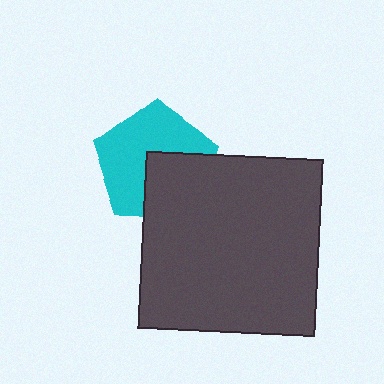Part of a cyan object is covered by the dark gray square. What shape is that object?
It is a pentagon.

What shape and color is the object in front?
The object in front is a dark gray square.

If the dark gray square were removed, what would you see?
You would see the complete cyan pentagon.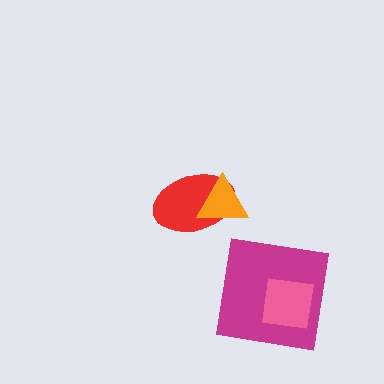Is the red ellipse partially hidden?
Yes, it is partially covered by another shape.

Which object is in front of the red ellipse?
The orange triangle is in front of the red ellipse.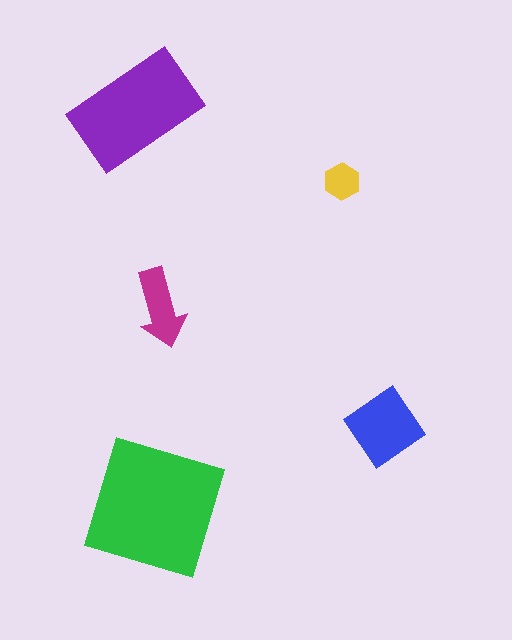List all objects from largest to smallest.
The green square, the purple rectangle, the blue diamond, the magenta arrow, the yellow hexagon.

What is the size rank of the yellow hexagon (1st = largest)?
5th.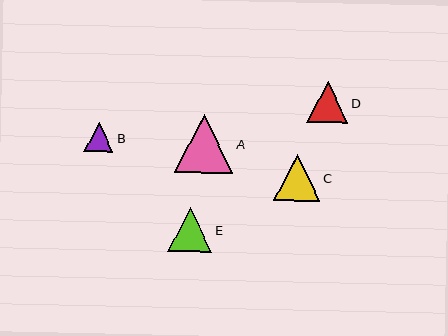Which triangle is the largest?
Triangle A is the largest with a size of approximately 58 pixels.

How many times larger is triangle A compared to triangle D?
Triangle A is approximately 1.4 times the size of triangle D.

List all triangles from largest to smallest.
From largest to smallest: A, C, E, D, B.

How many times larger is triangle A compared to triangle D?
Triangle A is approximately 1.4 times the size of triangle D.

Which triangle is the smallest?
Triangle B is the smallest with a size of approximately 29 pixels.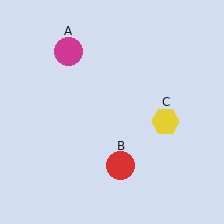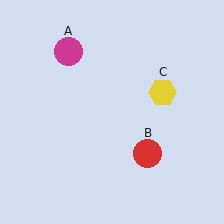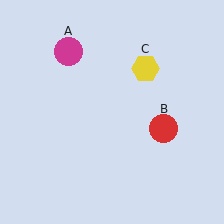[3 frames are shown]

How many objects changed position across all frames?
2 objects changed position: red circle (object B), yellow hexagon (object C).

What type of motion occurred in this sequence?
The red circle (object B), yellow hexagon (object C) rotated counterclockwise around the center of the scene.